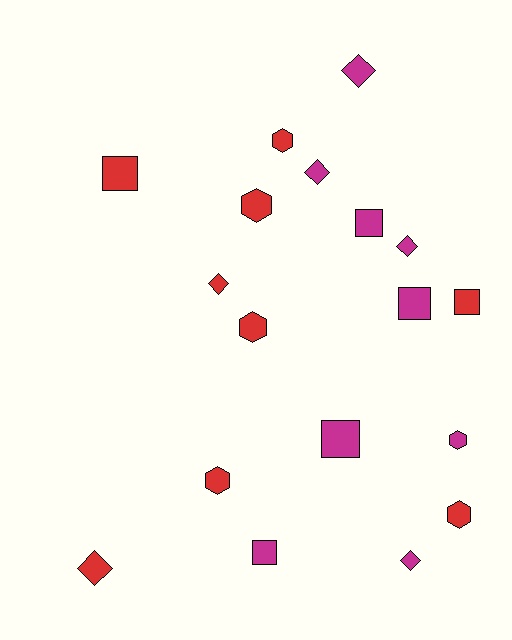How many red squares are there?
There are 2 red squares.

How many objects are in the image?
There are 18 objects.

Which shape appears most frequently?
Square, with 6 objects.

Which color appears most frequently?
Magenta, with 9 objects.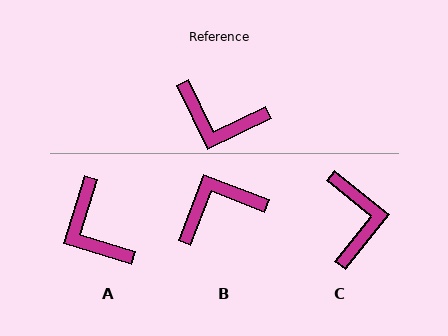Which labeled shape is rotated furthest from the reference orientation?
B, about 137 degrees away.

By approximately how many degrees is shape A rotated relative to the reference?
Approximately 43 degrees clockwise.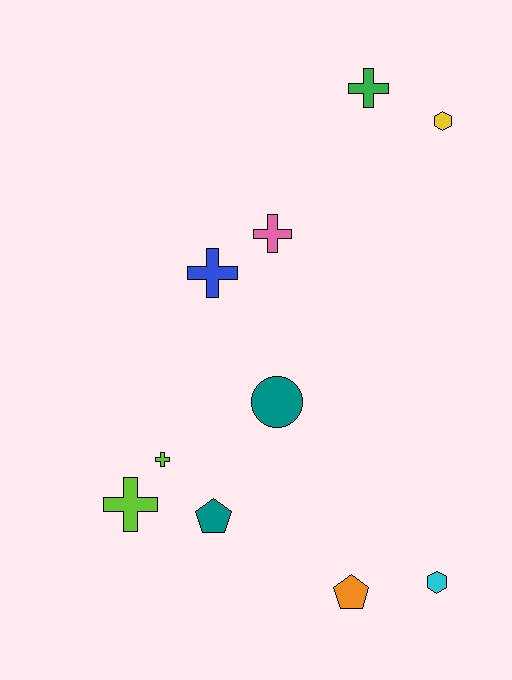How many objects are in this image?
There are 10 objects.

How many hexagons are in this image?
There are 2 hexagons.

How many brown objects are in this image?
There are no brown objects.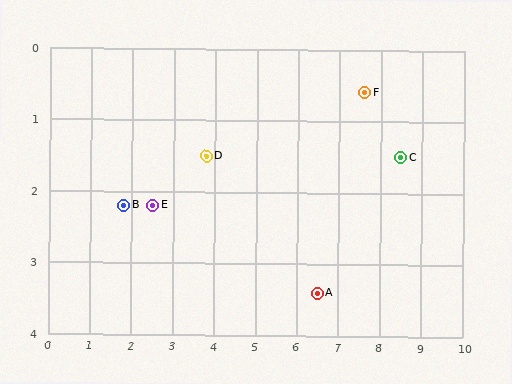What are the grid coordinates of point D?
Point D is at approximately (3.8, 1.5).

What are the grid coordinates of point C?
Point C is at approximately (8.5, 1.5).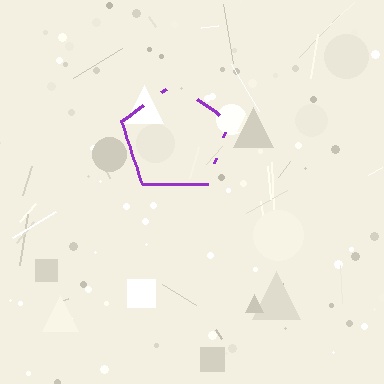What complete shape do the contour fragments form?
The contour fragments form a pentagon.